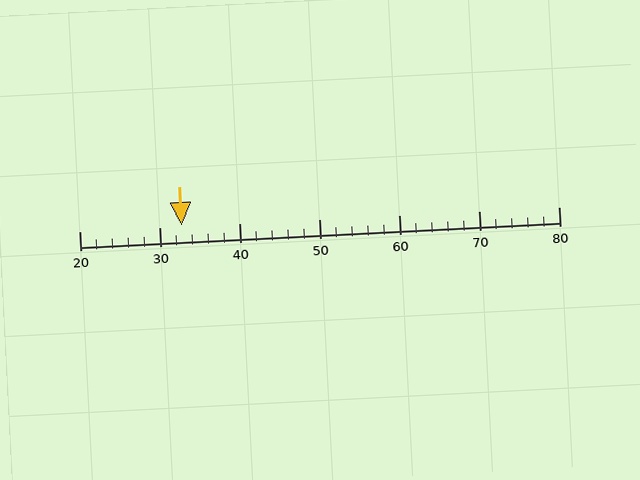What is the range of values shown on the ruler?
The ruler shows values from 20 to 80.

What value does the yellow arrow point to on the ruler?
The yellow arrow points to approximately 33.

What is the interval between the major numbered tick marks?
The major tick marks are spaced 10 units apart.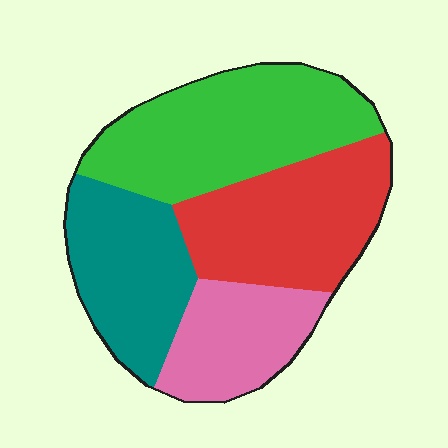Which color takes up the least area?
Pink, at roughly 20%.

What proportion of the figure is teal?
Teal takes up about one fifth (1/5) of the figure.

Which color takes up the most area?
Green, at roughly 30%.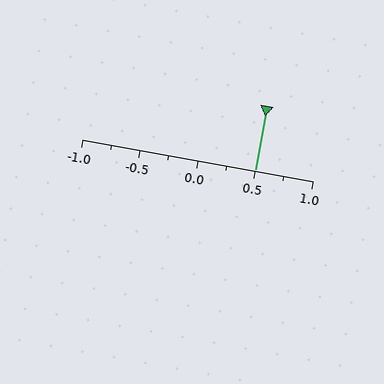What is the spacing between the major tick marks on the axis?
The major ticks are spaced 0.5 apart.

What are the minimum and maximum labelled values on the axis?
The axis runs from -1.0 to 1.0.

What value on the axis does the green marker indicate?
The marker indicates approximately 0.5.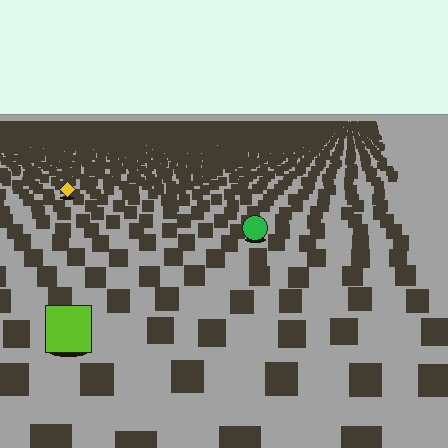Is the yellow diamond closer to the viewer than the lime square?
No. The lime square is closer — you can tell from the texture gradient: the ground texture is coarser near it.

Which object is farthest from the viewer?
The yellow diamond is farthest from the viewer. It appears smaller and the ground texture around it is denser.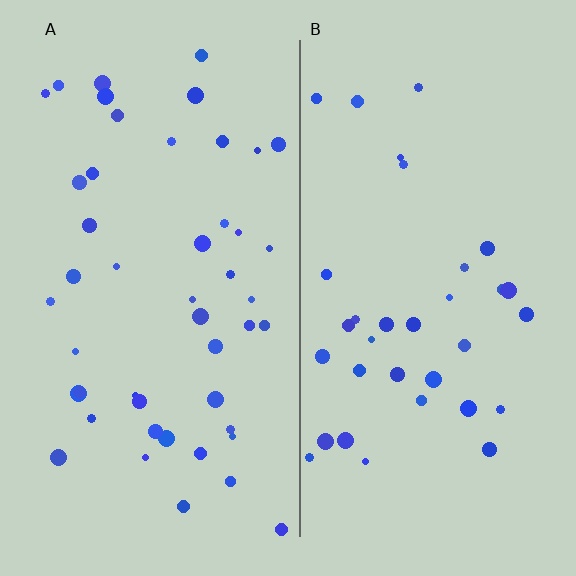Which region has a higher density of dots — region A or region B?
A (the left).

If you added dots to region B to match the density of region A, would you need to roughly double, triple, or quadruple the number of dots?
Approximately double.